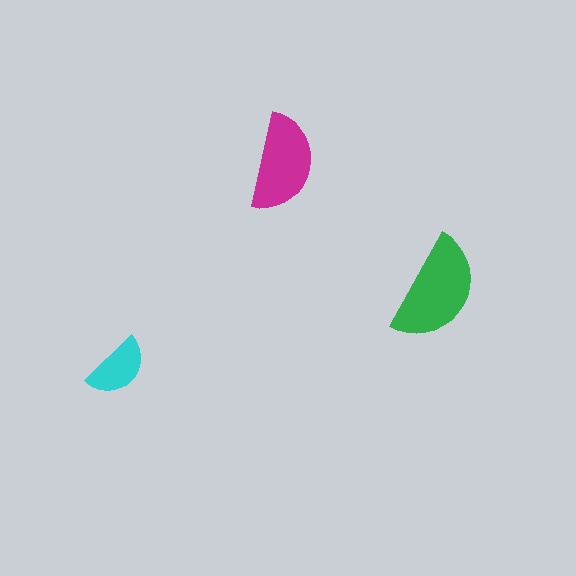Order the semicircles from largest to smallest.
the green one, the magenta one, the cyan one.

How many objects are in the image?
There are 3 objects in the image.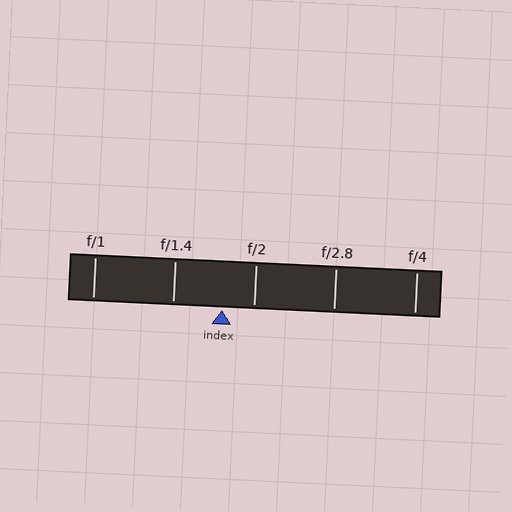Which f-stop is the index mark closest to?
The index mark is closest to f/2.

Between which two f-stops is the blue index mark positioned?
The index mark is between f/1.4 and f/2.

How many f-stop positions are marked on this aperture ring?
There are 5 f-stop positions marked.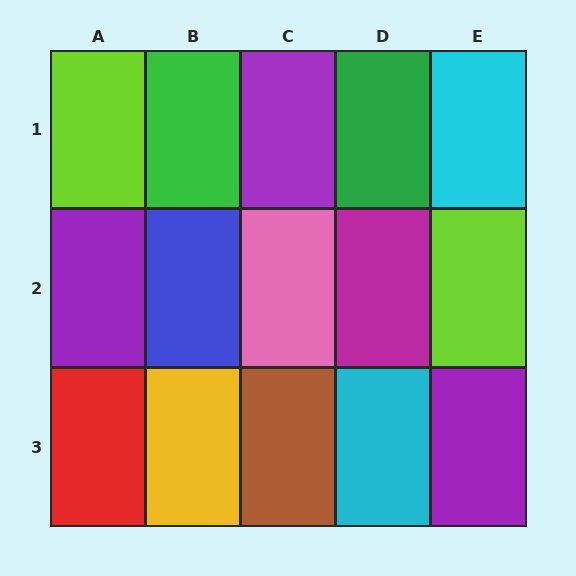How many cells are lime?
2 cells are lime.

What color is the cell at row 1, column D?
Green.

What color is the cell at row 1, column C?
Purple.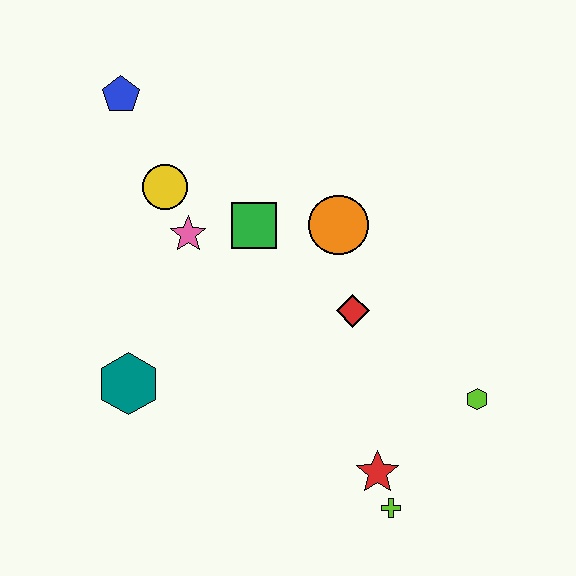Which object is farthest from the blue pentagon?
The lime cross is farthest from the blue pentagon.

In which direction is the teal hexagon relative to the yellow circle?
The teal hexagon is below the yellow circle.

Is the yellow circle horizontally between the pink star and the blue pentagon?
Yes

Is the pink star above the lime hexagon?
Yes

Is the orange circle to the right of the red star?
No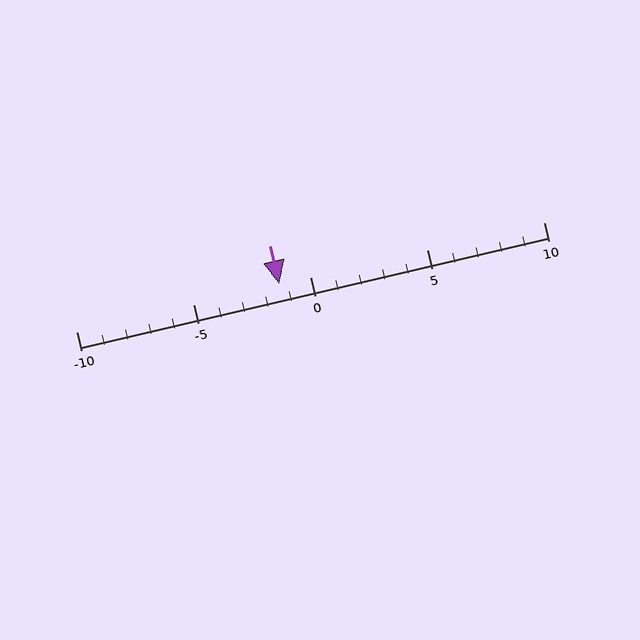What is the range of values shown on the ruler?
The ruler shows values from -10 to 10.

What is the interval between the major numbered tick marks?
The major tick marks are spaced 5 units apart.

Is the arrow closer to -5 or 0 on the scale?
The arrow is closer to 0.